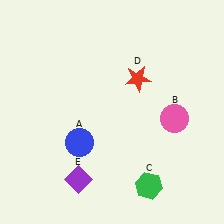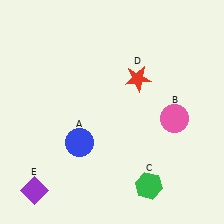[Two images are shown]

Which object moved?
The purple diamond (E) moved left.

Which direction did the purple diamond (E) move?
The purple diamond (E) moved left.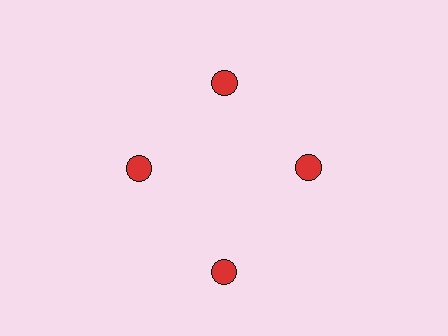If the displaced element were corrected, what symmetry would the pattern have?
It would have 4-fold rotational symmetry — the pattern would map onto itself every 90 degrees.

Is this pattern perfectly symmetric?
No. The 4 red circles are arranged in a ring, but one element near the 6 o'clock position is pushed outward from the center, breaking the 4-fold rotational symmetry.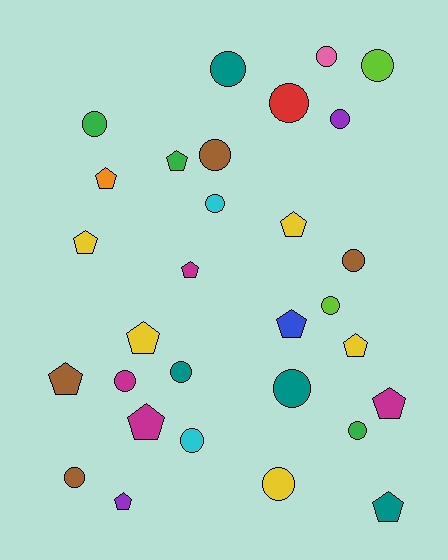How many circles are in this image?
There are 17 circles.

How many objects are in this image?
There are 30 objects.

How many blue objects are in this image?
There is 1 blue object.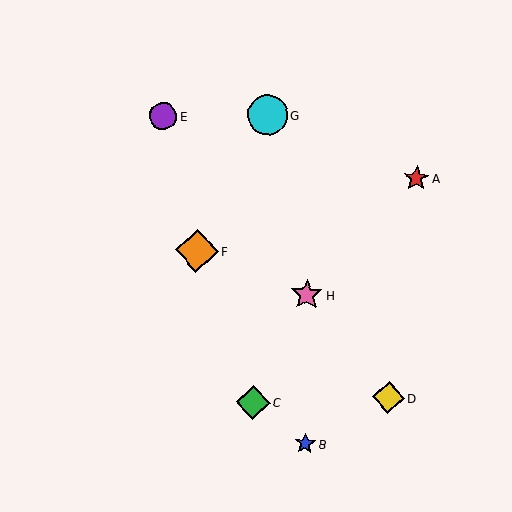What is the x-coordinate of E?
Object E is at x≈163.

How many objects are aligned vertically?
2 objects (C, G) are aligned vertically.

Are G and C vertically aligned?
Yes, both are at x≈268.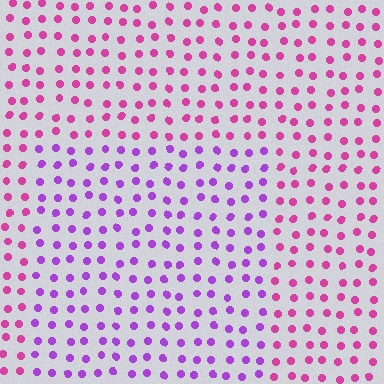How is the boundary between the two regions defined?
The boundary is defined purely by a slight shift in hue (about 39 degrees). Spacing, size, and orientation are identical on both sides.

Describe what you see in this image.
The image is filled with small magenta elements in a uniform arrangement. A rectangle-shaped region is visible where the elements are tinted to a slightly different hue, forming a subtle color boundary.